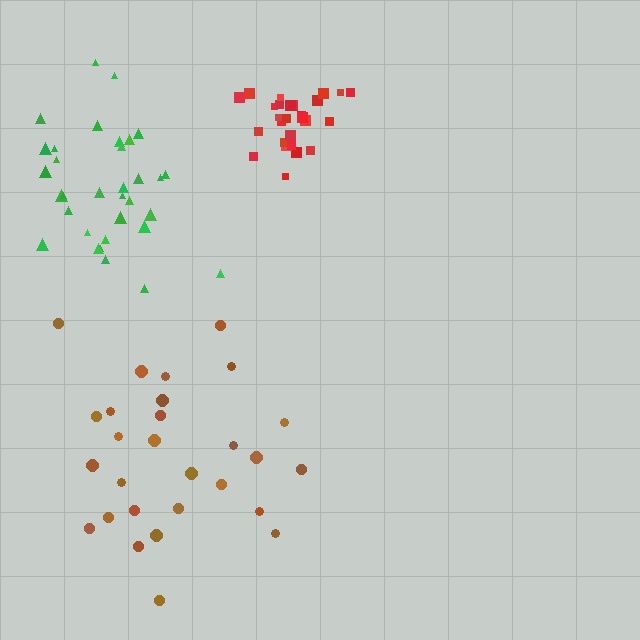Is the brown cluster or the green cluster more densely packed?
Green.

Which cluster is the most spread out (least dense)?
Brown.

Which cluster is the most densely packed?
Red.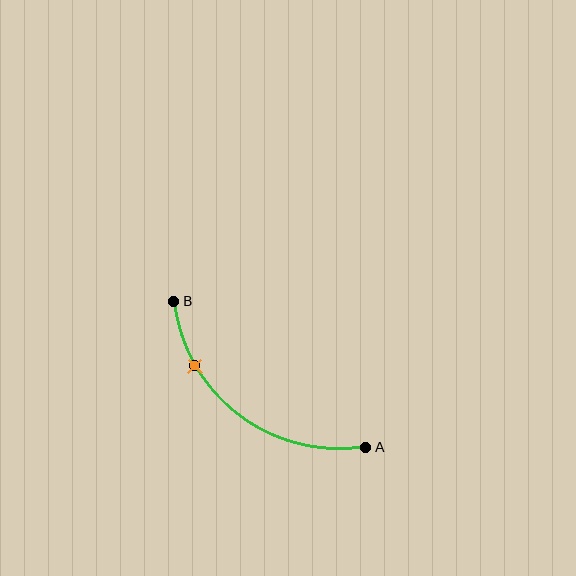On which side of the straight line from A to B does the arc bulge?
The arc bulges below and to the left of the straight line connecting A and B.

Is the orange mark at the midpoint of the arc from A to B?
No. The orange mark lies on the arc but is closer to endpoint B. The arc midpoint would be at the point on the curve equidistant along the arc from both A and B.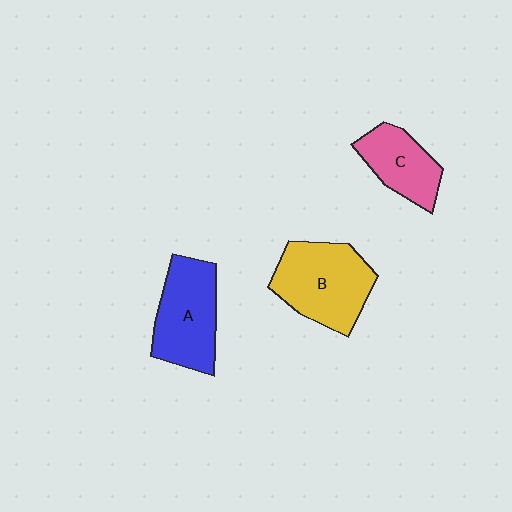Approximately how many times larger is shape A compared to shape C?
Approximately 1.4 times.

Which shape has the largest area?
Shape B (yellow).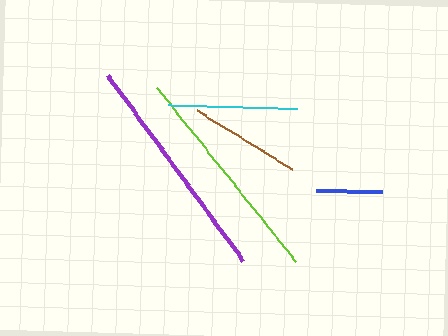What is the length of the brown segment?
The brown segment is approximately 112 pixels long.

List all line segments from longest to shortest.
From longest to shortest: purple, lime, cyan, brown, blue.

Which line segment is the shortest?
The blue line is the shortest at approximately 66 pixels.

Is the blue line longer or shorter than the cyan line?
The cyan line is longer than the blue line.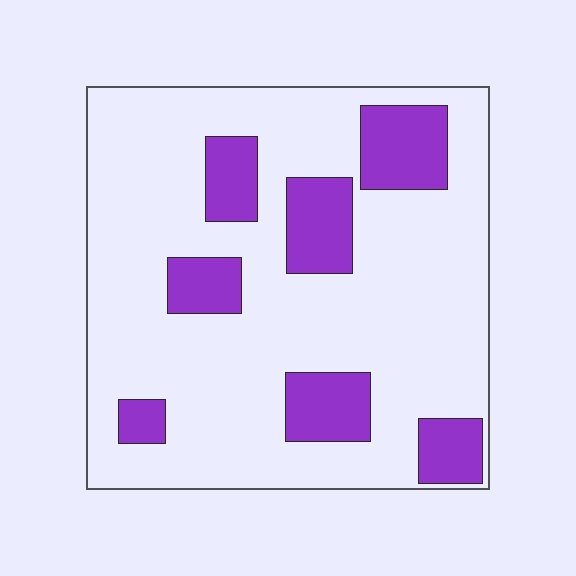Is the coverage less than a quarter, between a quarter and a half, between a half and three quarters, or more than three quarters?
Less than a quarter.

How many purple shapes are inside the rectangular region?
7.